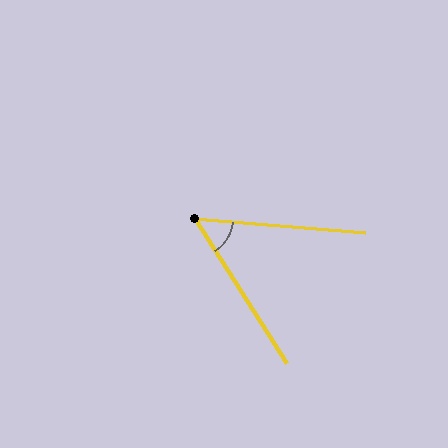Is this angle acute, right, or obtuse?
It is acute.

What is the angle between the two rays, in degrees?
Approximately 53 degrees.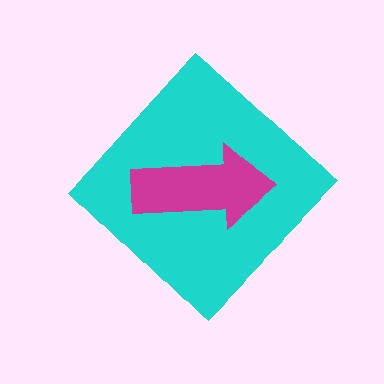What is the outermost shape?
The cyan diamond.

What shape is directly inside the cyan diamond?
The magenta arrow.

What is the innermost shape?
The magenta arrow.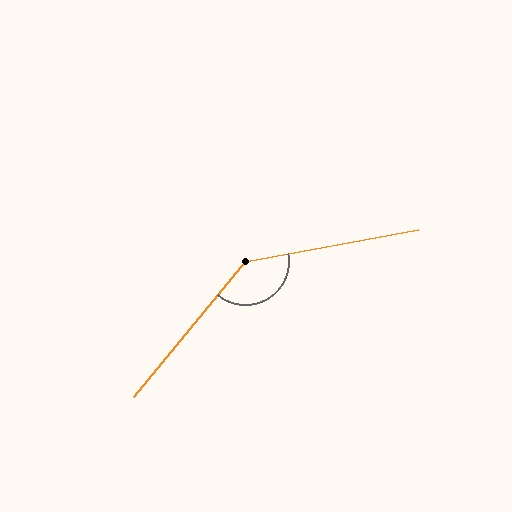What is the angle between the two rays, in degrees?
Approximately 140 degrees.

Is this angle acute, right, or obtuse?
It is obtuse.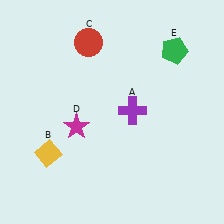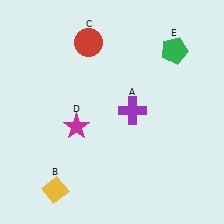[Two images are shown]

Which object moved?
The yellow diamond (B) moved down.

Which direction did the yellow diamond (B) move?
The yellow diamond (B) moved down.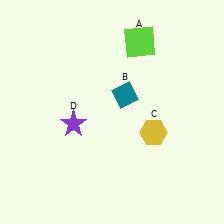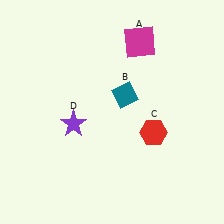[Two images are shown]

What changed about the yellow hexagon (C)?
In Image 1, C is yellow. In Image 2, it changed to red.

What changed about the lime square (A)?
In Image 1, A is lime. In Image 2, it changed to magenta.